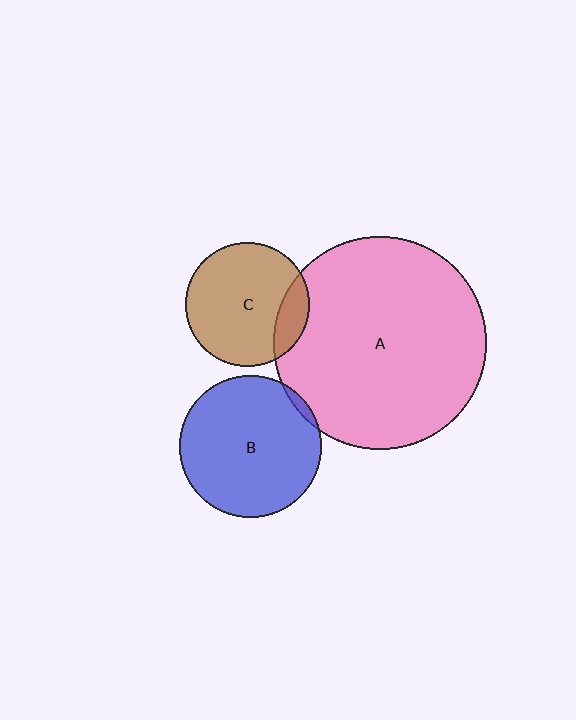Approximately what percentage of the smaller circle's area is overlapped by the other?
Approximately 5%.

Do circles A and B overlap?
Yes.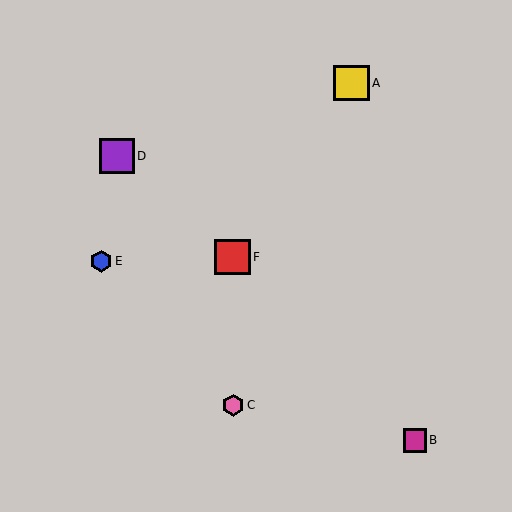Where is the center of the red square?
The center of the red square is at (233, 257).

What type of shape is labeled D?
Shape D is a purple square.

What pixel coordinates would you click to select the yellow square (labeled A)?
Click at (351, 83) to select the yellow square A.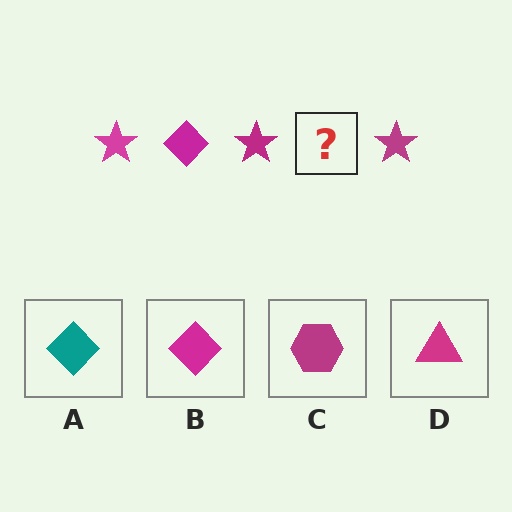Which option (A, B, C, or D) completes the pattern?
B.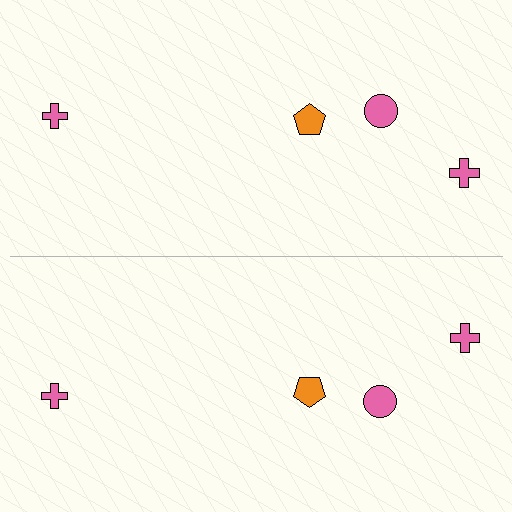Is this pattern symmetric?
Yes, this pattern has bilateral (reflection) symmetry.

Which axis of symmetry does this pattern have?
The pattern has a horizontal axis of symmetry running through the center of the image.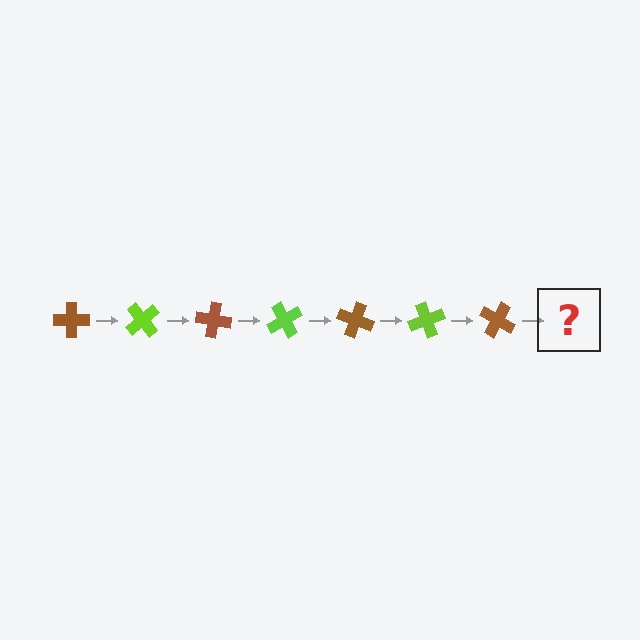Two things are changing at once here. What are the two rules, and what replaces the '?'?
The two rules are that it rotates 50 degrees each step and the color cycles through brown and lime. The '?' should be a lime cross, rotated 350 degrees from the start.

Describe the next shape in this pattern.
It should be a lime cross, rotated 350 degrees from the start.